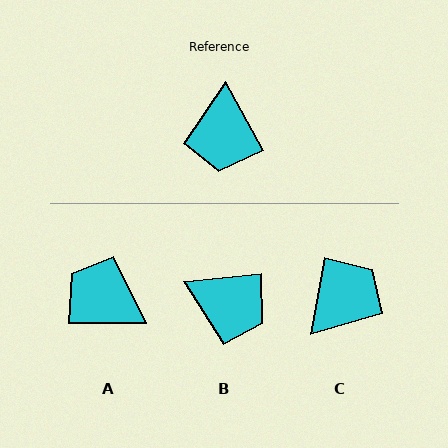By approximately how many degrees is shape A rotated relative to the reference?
Approximately 119 degrees clockwise.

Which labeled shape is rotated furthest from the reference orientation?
C, about 140 degrees away.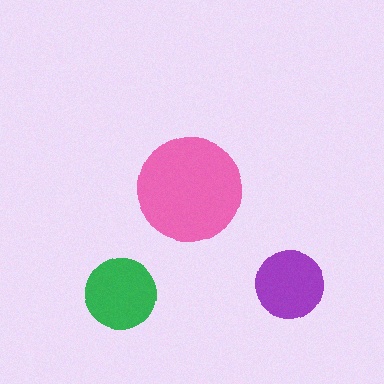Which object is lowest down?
The green circle is bottommost.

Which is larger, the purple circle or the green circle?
The green one.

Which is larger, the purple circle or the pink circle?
The pink one.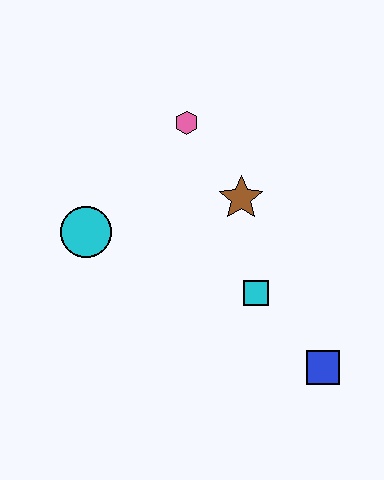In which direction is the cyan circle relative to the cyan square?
The cyan circle is to the left of the cyan square.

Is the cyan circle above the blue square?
Yes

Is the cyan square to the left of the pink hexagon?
No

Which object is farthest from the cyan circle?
The blue square is farthest from the cyan circle.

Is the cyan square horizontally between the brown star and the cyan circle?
No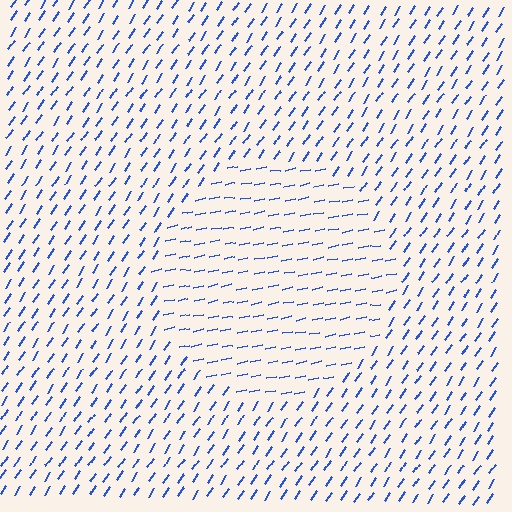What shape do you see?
I see a circle.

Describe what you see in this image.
The image is filled with small blue line segments. A circle region in the image has lines oriented differently from the surrounding lines, creating a visible texture boundary.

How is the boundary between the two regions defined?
The boundary is defined purely by a change in line orientation (approximately 45 degrees difference). All lines are the same color and thickness.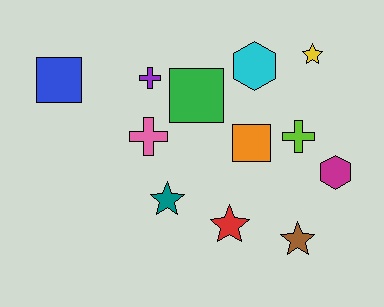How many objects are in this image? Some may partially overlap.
There are 12 objects.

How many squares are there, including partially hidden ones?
There are 3 squares.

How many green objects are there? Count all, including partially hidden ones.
There is 1 green object.